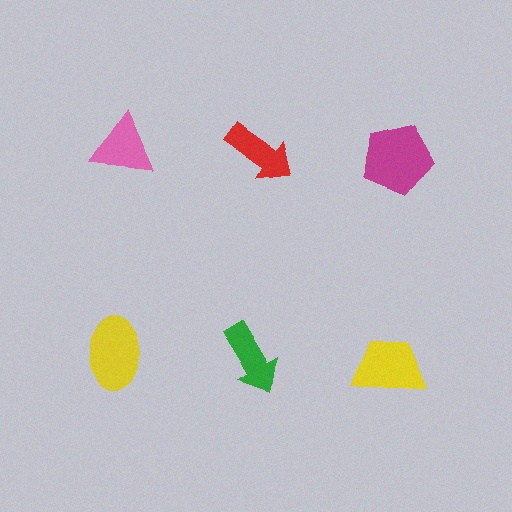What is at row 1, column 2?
A red arrow.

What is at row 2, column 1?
A yellow ellipse.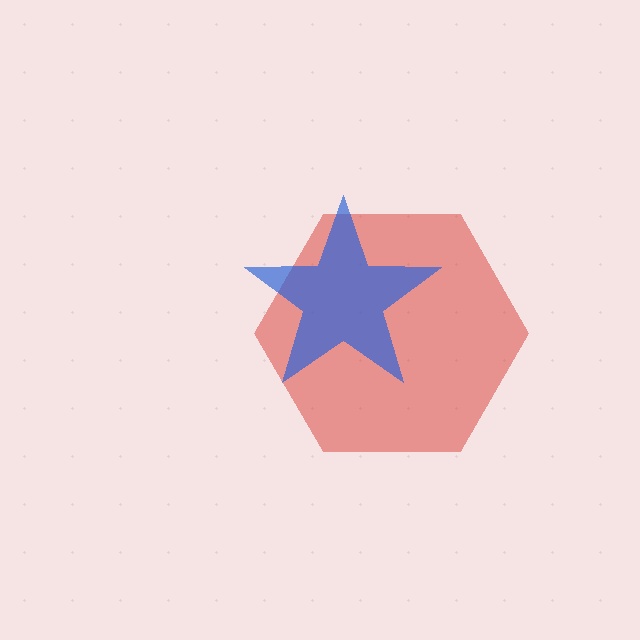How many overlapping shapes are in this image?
There are 2 overlapping shapes in the image.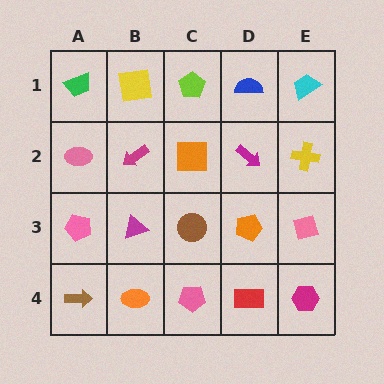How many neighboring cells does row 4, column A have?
2.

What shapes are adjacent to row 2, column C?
A lime pentagon (row 1, column C), a brown circle (row 3, column C), a magenta arrow (row 2, column B), a magenta arrow (row 2, column D).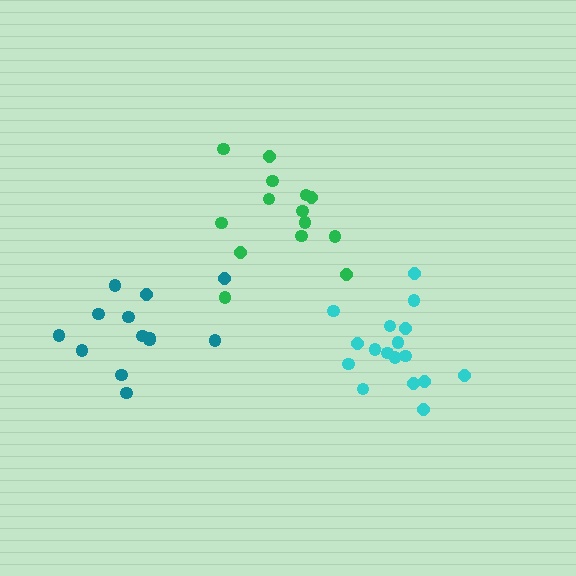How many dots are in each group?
Group 1: 14 dots, Group 2: 13 dots, Group 3: 17 dots (44 total).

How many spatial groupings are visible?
There are 3 spatial groupings.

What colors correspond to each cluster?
The clusters are colored: green, teal, cyan.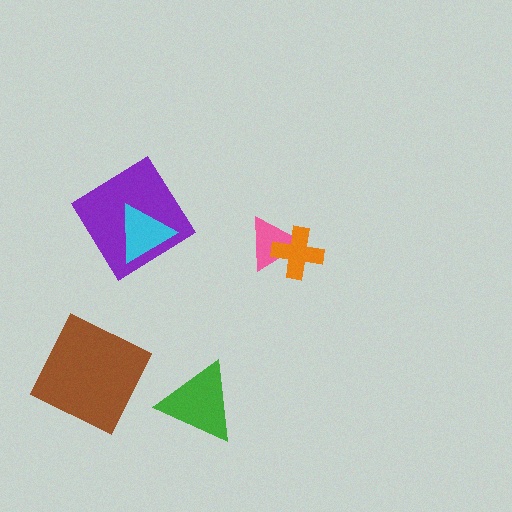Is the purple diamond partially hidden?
Yes, it is partially covered by another shape.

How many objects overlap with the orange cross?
1 object overlaps with the orange cross.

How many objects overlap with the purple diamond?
1 object overlaps with the purple diamond.